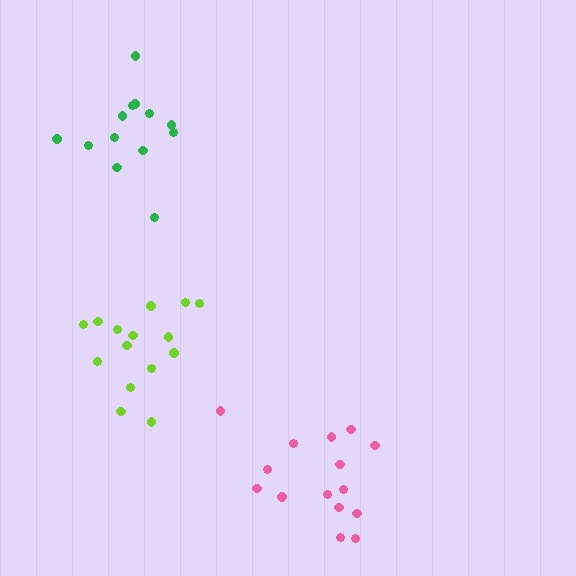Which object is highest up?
The green cluster is topmost.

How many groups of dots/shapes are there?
There are 3 groups.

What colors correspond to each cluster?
The clusters are colored: green, pink, lime.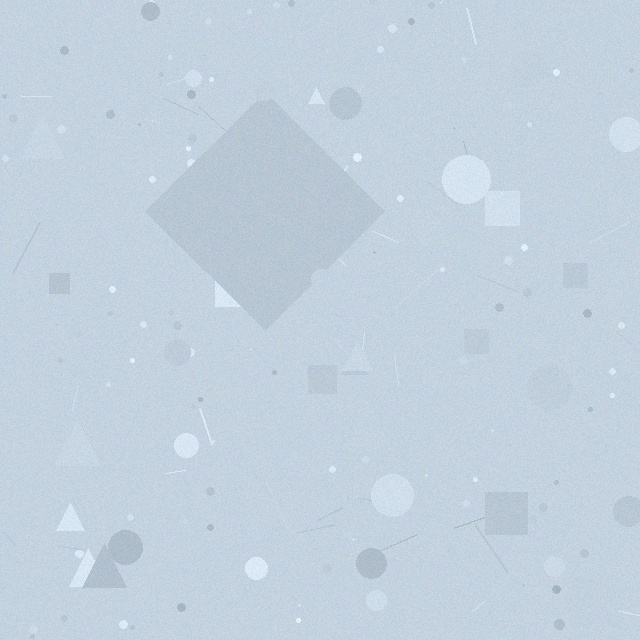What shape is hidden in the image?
A diamond is hidden in the image.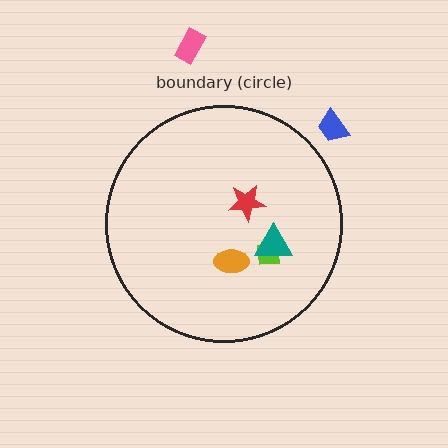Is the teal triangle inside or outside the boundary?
Inside.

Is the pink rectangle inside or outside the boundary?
Outside.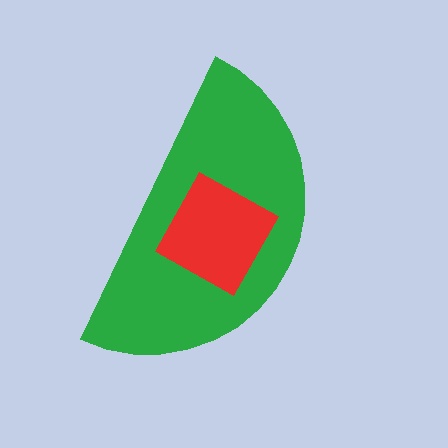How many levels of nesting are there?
2.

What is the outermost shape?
The green semicircle.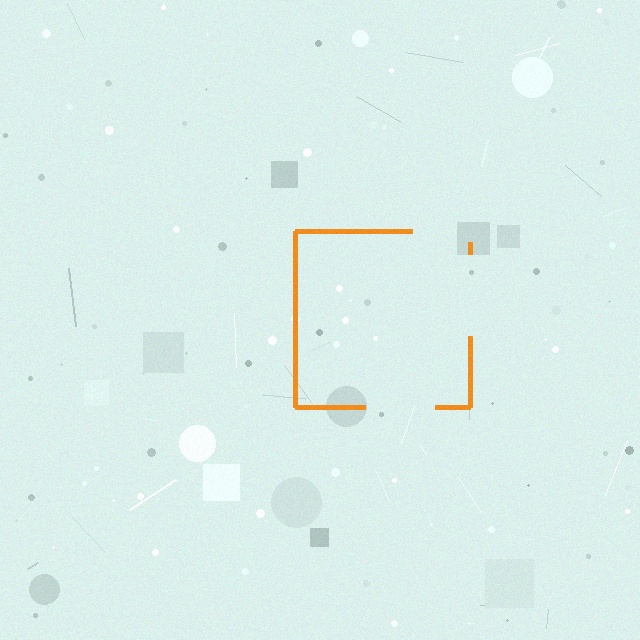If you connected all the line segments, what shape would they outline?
They would outline a square.